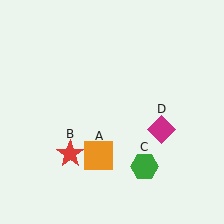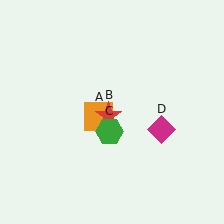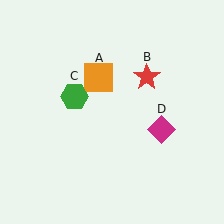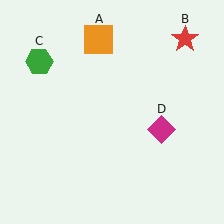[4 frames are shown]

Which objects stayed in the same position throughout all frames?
Magenta diamond (object D) remained stationary.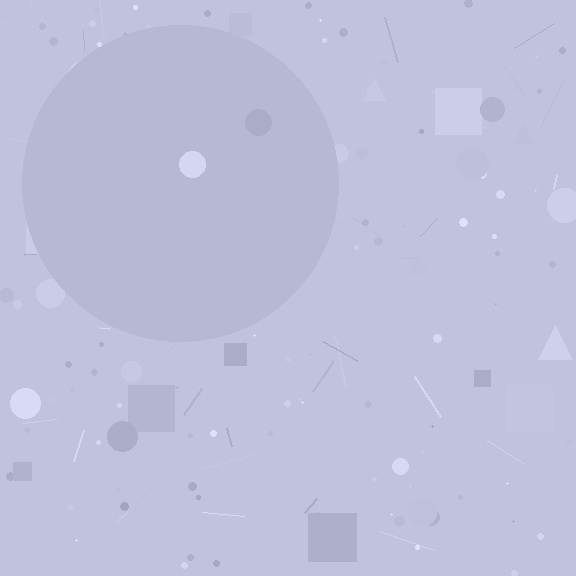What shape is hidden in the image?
A circle is hidden in the image.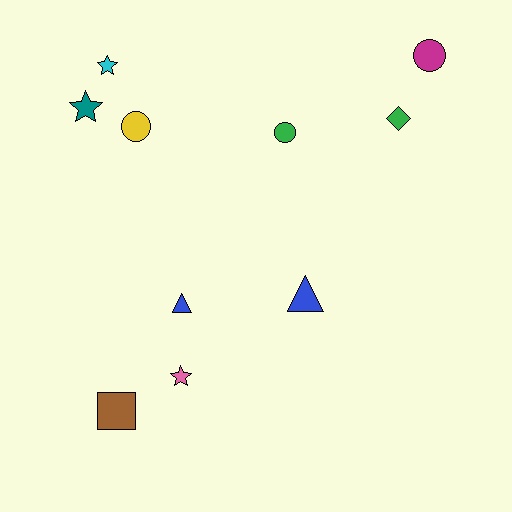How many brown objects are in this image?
There is 1 brown object.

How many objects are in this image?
There are 10 objects.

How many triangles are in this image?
There are 2 triangles.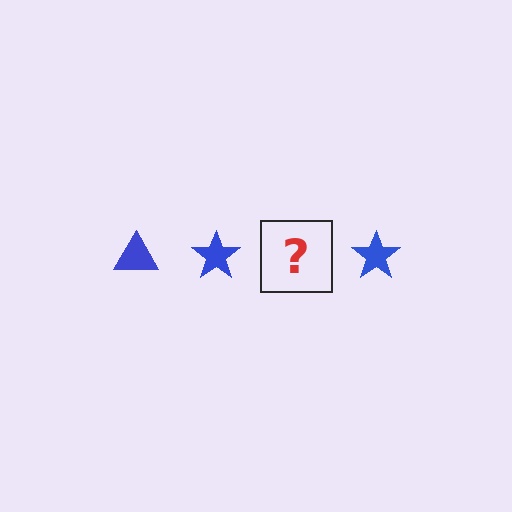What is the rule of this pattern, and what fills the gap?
The rule is that the pattern cycles through triangle, star shapes in blue. The gap should be filled with a blue triangle.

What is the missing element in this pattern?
The missing element is a blue triangle.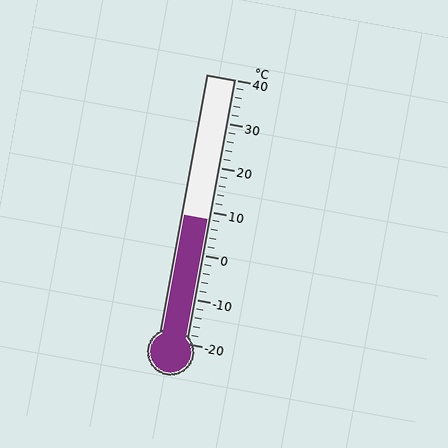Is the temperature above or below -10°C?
The temperature is above -10°C.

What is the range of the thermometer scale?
The thermometer scale ranges from -20°C to 40°C.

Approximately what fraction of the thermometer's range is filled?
The thermometer is filled to approximately 45% of its range.